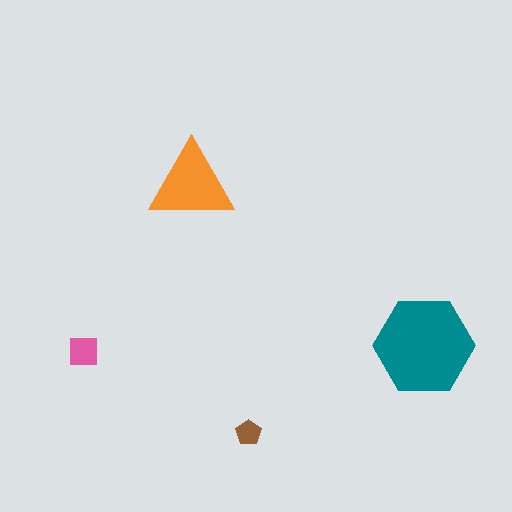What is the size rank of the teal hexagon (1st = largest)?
1st.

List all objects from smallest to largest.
The brown pentagon, the pink square, the orange triangle, the teal hexagon.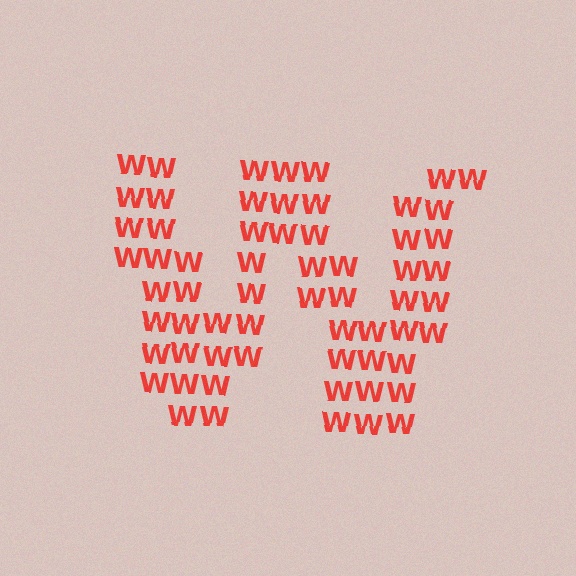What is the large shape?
The large shape is the letter W.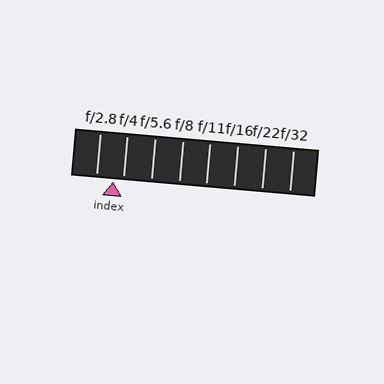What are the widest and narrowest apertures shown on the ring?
The widest aperture shown is f/2.8 and the narrowest is f/32.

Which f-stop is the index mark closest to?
The index mark is closest to f/4.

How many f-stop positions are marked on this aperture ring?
There are 8 f-stop positions marked.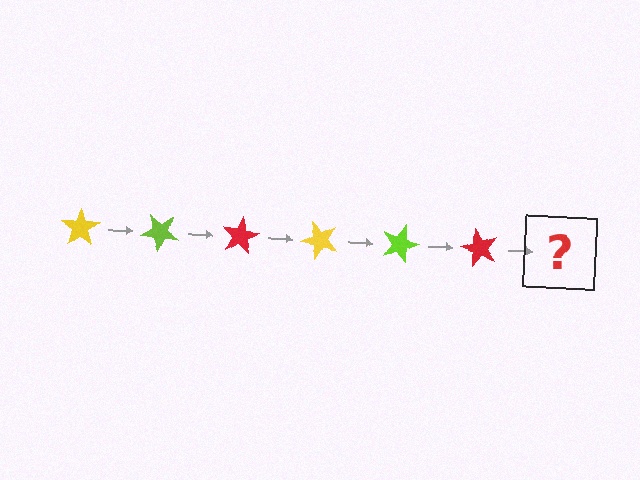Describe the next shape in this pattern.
It should be a yellow star, rotated 240 degrees from the start.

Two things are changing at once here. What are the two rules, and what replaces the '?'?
The two rules are that it rotates 40 degrees each step and the color cycles through yellow, lime, and red. The '?' should be a yellow star, rotated 240 degrees from the start.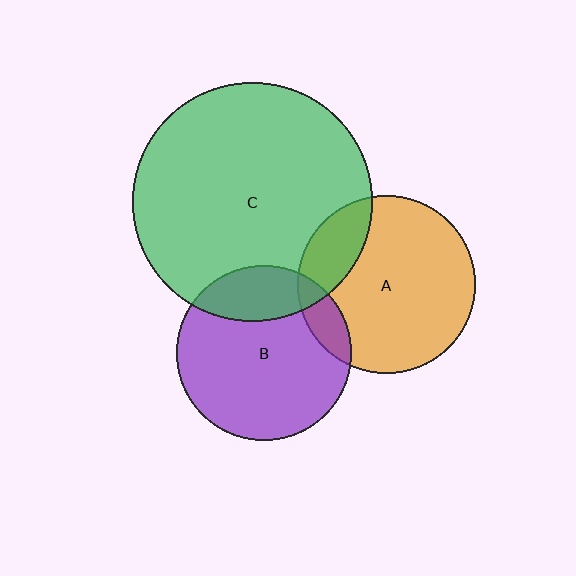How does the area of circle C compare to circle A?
Approximately 1.8 times.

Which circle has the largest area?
Circle C (green).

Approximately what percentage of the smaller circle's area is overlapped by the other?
Approximately 10%.